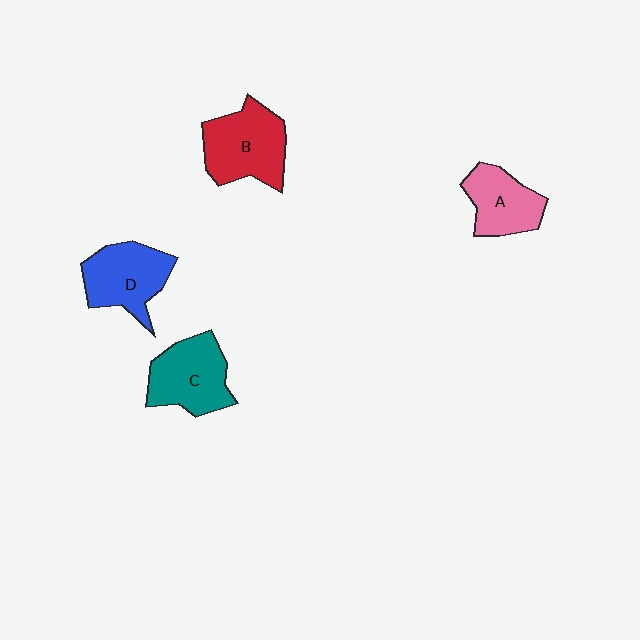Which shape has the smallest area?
Shape A (pink).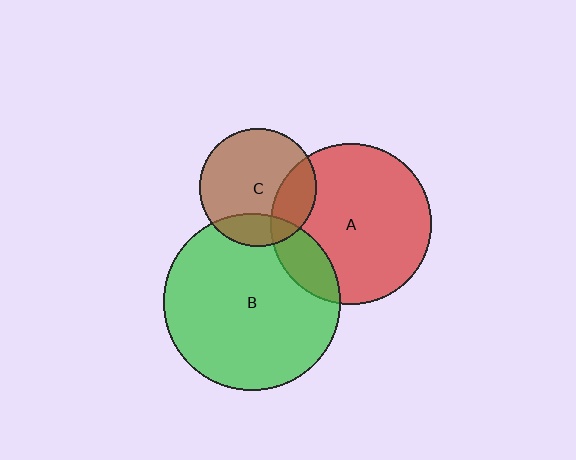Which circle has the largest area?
Circle B (green).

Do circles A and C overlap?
Yes.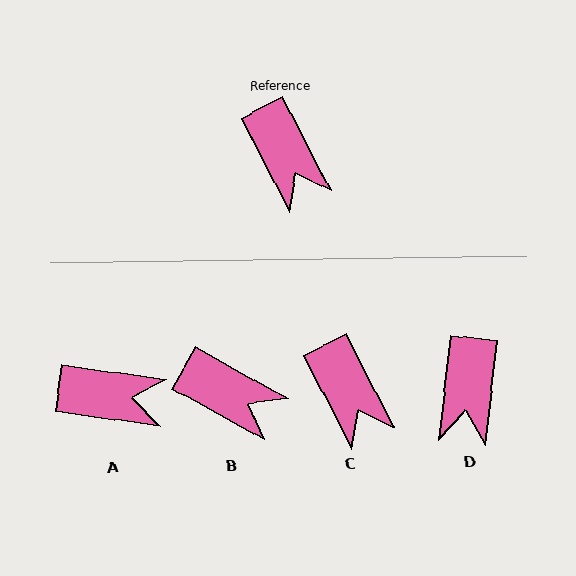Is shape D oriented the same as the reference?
No, it is off by about 34 degrees.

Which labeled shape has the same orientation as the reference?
C.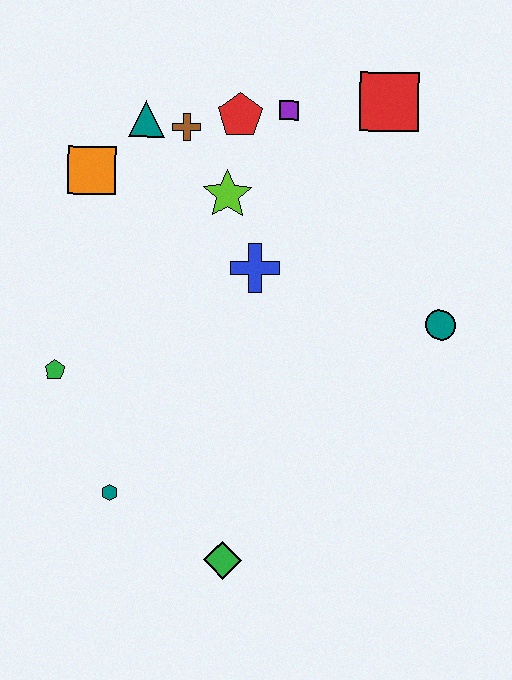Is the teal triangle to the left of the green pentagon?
No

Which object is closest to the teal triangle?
The brown cross is closest to the teal triangle.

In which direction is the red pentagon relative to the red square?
The red pentagon is to the left of the red square.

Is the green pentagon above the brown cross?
No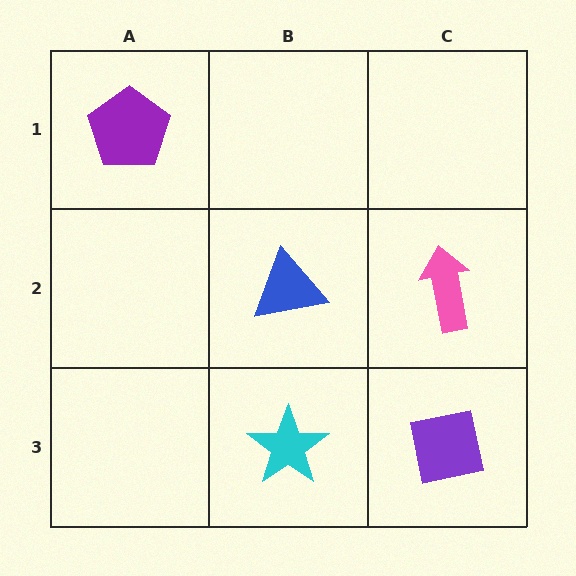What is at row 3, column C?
A purple square.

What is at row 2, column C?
A pink arrow.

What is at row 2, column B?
A blue triangle.